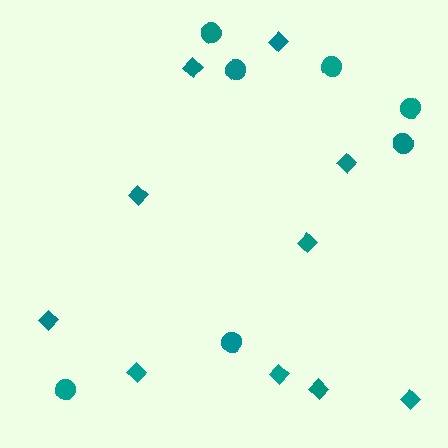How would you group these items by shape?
There are 2 groups: one group of diamonds (10) and one group of circles (7).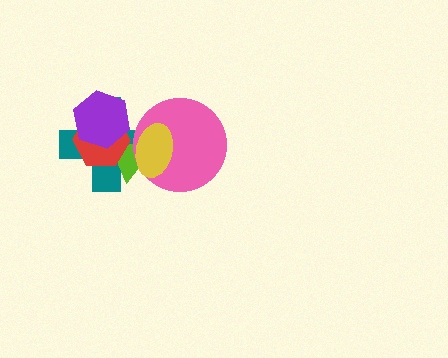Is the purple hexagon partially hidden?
No, no other shape covers it.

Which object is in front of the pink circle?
The yellow ellipse is in front of the pink circle.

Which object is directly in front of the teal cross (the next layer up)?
The lime triangle is directly in front of the teal cross.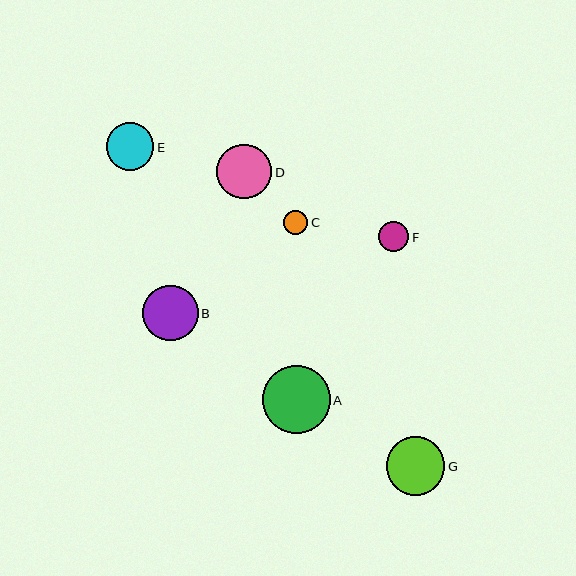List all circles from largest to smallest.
From largest to smallest: A, G, B, D, E, F, C.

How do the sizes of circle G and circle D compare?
Circle G and circle D are approximately the same size.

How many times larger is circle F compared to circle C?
Circle F is approximately 1.3 times the size of circle C.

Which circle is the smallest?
Circle C is the smallest with a size of approximately 24 pixels.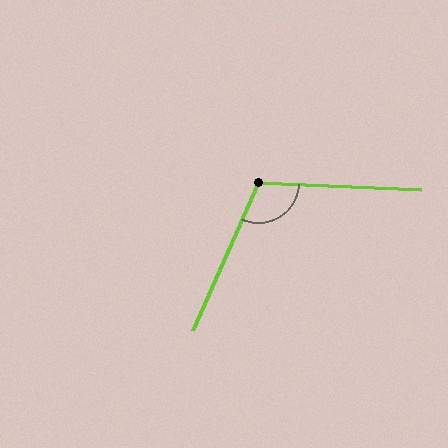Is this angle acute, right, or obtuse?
It is obtuse.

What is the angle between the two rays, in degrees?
Approximately 112 degrees.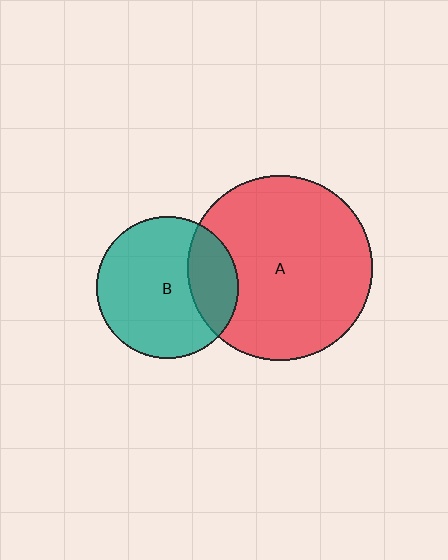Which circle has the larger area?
Circle A (red).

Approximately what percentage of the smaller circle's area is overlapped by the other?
Approximately 25%.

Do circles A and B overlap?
Yes.